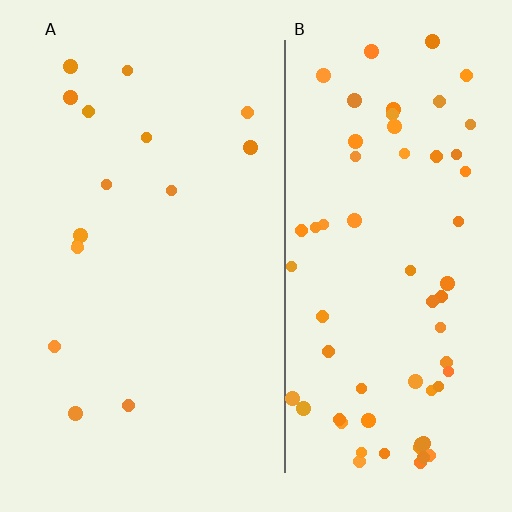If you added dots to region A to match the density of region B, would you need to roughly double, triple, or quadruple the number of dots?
Approximately quadruple.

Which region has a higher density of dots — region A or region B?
B (the right).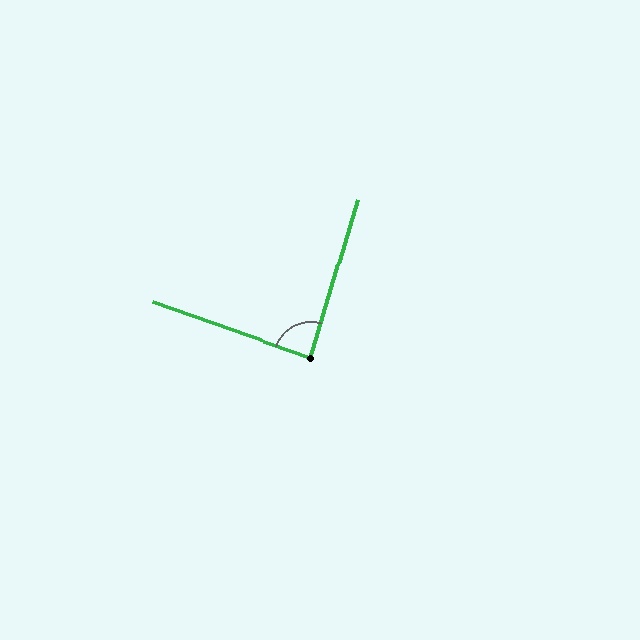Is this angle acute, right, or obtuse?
It is approximately a right angle.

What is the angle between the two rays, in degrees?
Approximately 87 degrees.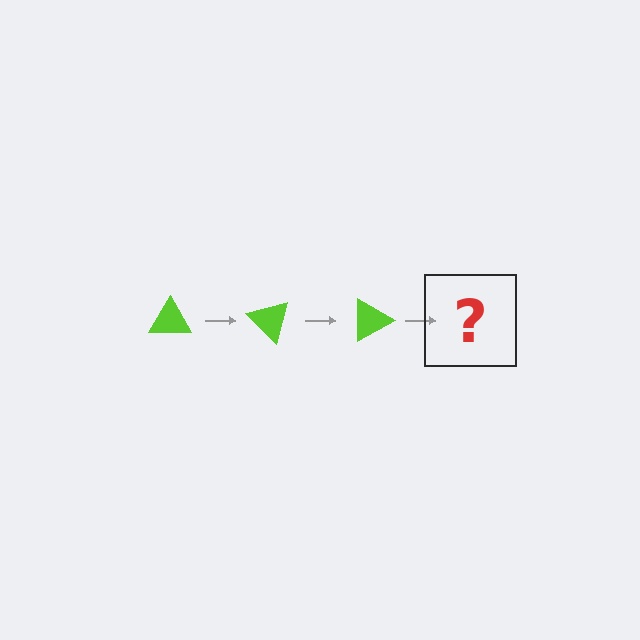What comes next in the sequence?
The next element should be a lime triangle rotated 135 degrees.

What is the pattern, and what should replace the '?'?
The pattern is that the triangle rotates 45 degrees each step. The '?' should be a lime triangle rotated 135 degrees.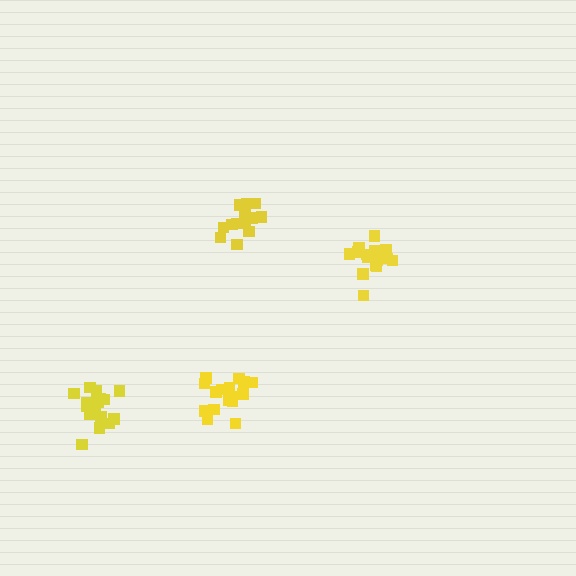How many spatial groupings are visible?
There are 4 spatial groupings.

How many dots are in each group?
Group 1: 18 dots, Group 2: 18 dots, Group 3: 14 dots, Group 4: 17 dots (67 total).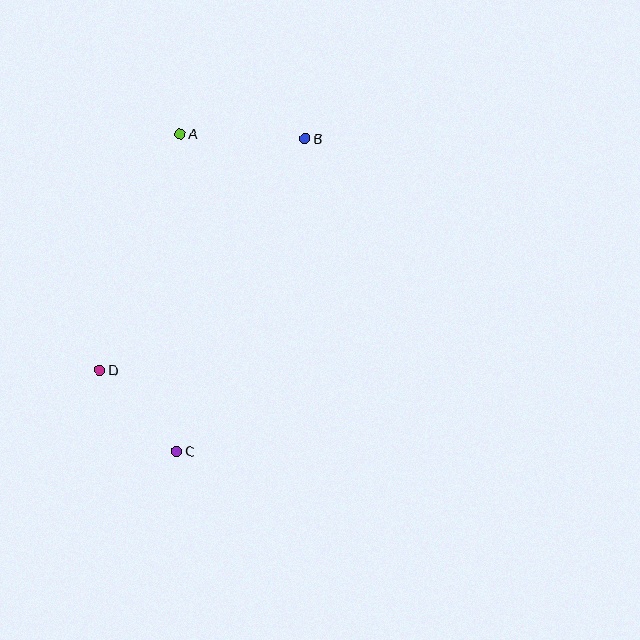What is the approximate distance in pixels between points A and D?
The distance between A and D is approximately 249 pixels.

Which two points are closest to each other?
Points C and D are closest to each other.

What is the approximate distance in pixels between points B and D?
The distance between B and D is approximately 309 pixels.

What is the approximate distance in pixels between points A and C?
The distance between A and C is approximately 317 pixels.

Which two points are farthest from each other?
Points B and C are farthest from each other.